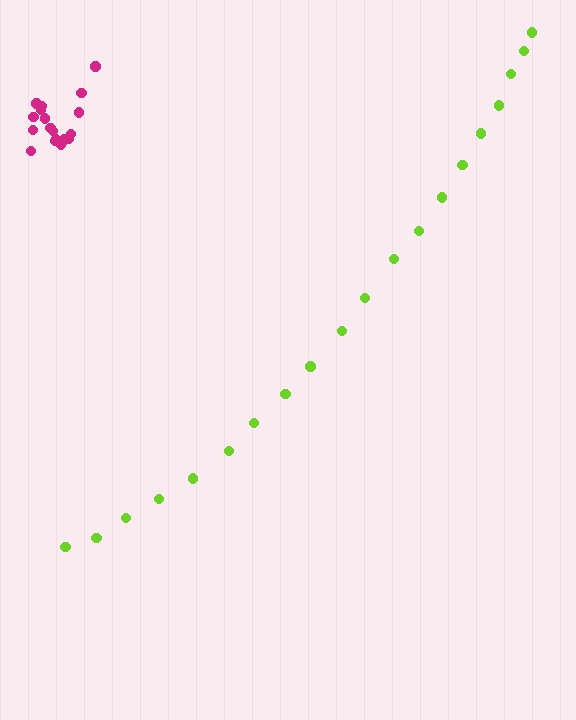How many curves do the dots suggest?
There are 2 distinct paths.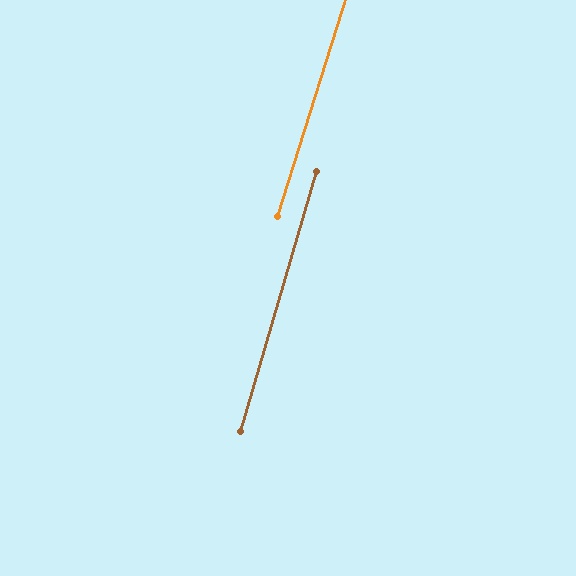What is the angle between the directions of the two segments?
Approximately 1 degree.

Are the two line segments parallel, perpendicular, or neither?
Parallel — their directions differ by only 1.1°.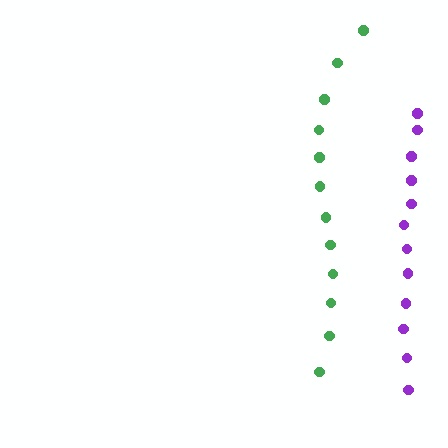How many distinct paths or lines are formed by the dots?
There are 2 distinct paths.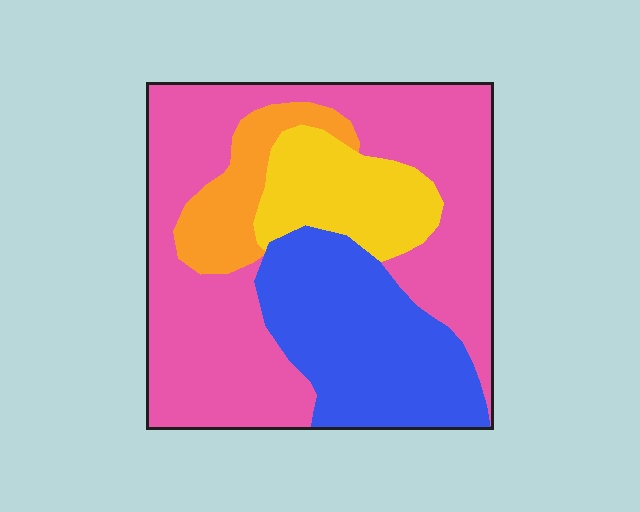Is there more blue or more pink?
Pink.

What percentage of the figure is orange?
Orange takes up about one tenth (1/10) of the figure.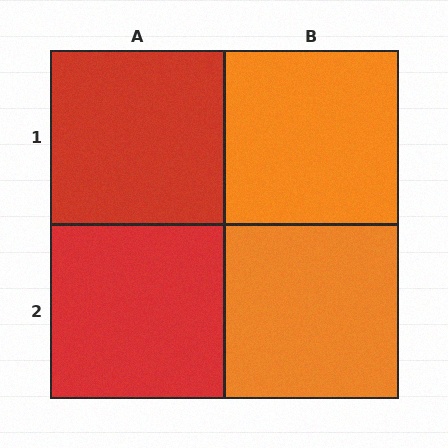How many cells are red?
2 cells are red.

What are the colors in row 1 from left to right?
Red, orange.